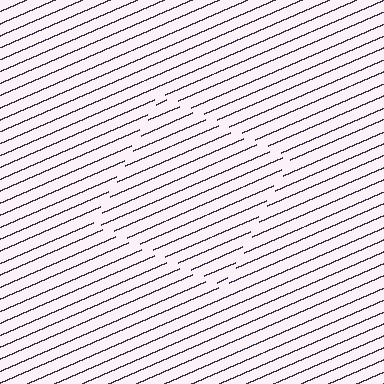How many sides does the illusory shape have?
4 sides — the line-ends trace a square.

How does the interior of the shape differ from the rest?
The interior of the shape contains the same grating, shifted by half a period — the contour is defined by the phase discontinuity where line-ends from the inner and outer gratings abut.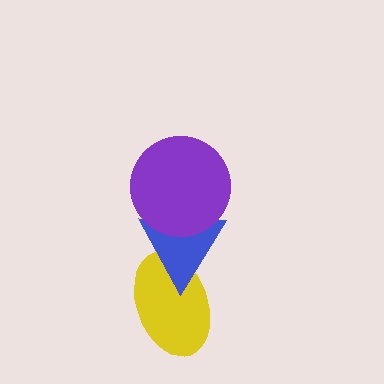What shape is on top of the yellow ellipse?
The blue triangle is on top of the yellow ellipse.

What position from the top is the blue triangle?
The blue triangle is 2nd from the top.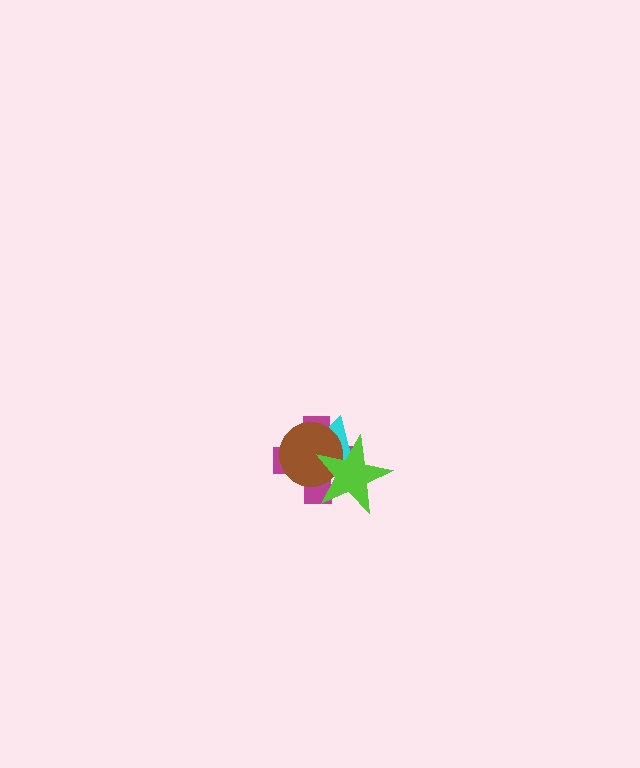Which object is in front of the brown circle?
The lime star is in front of the brown circle.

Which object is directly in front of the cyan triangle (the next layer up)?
The brown circle is directly in front of the cyan triangle.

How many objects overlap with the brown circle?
3 objects overlap with the brown circle.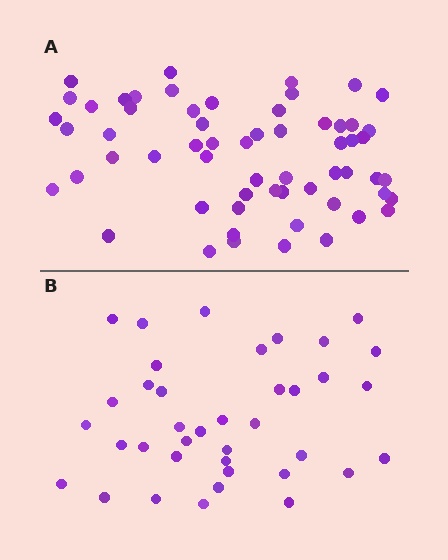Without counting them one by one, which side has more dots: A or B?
Region A (the top region) has more dots.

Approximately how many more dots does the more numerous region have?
Region A has approximately 20 more dots than region B.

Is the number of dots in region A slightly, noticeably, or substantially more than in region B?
Region A has substantially more. The ratio is roughly 1.6 to 1.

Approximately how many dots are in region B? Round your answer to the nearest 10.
About 40 dots. (The exact count is 38, which rounds to 40.)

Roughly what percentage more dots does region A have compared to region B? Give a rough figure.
About 60% more.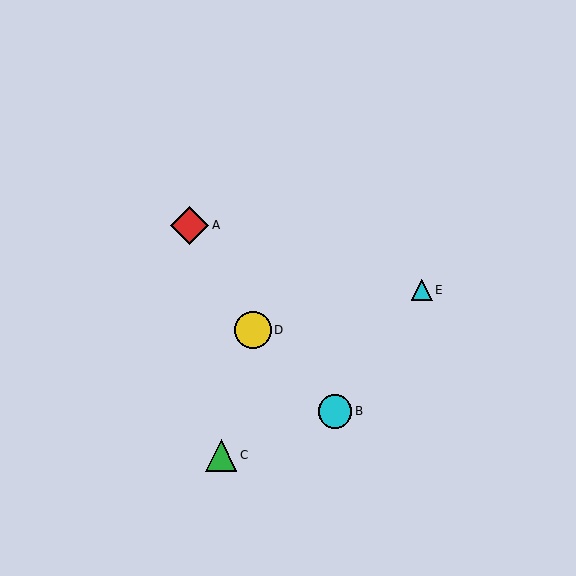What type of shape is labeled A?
Shape A is a red diamond.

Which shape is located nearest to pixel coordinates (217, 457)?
The green triangle (labeled C) at (221, 455) is nearest to that location.